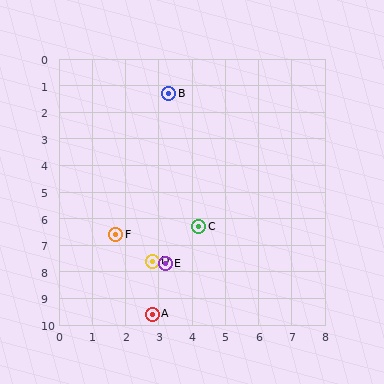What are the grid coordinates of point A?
Point A is at approximately (2.8, 9.6).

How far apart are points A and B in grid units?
Points A and B are about 8.3 grid units apart.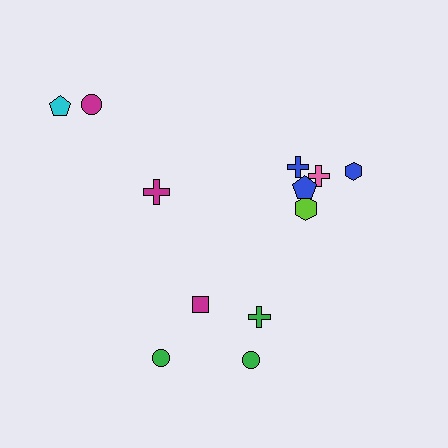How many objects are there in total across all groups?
There are 12 objects.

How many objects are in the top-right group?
There are 5 objects.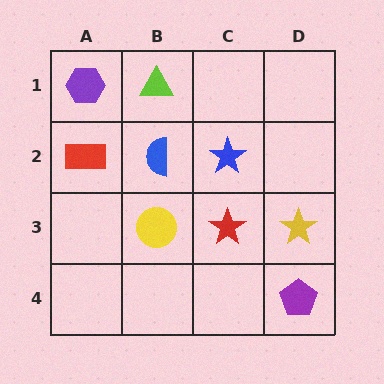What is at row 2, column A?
A red rectangle.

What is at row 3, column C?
A red star.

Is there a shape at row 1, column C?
No, that cell is empty.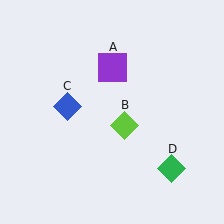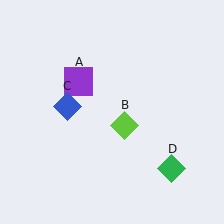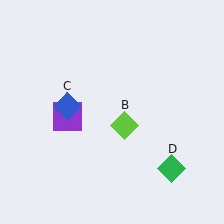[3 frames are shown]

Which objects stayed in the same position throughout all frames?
Lime diamond (object B) and blue diamond (object C) and green diamond (object D) remained stationary.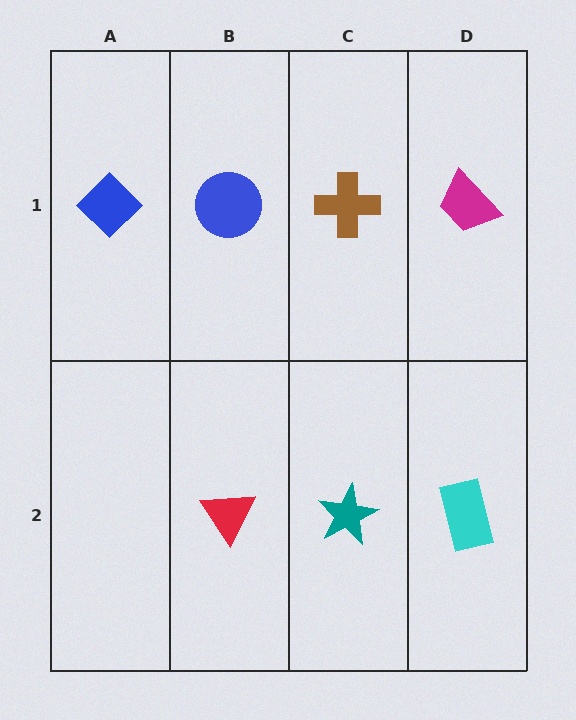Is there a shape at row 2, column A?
No, that cell is empty.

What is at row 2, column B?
A red triangle.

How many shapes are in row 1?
4 shapes.